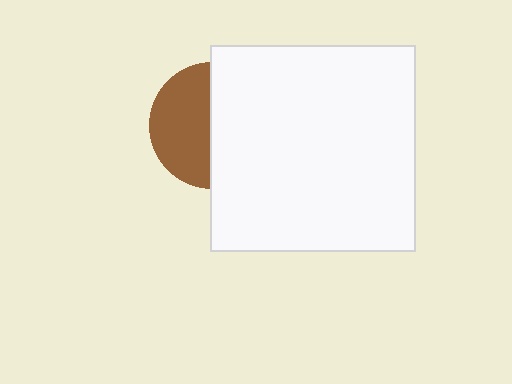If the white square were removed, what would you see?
You would see the complete brown circle.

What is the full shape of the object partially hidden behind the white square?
The partially hidden object is a brown circle.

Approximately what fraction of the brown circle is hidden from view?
Roughly 53% of the brown circle is hidden behind the white square.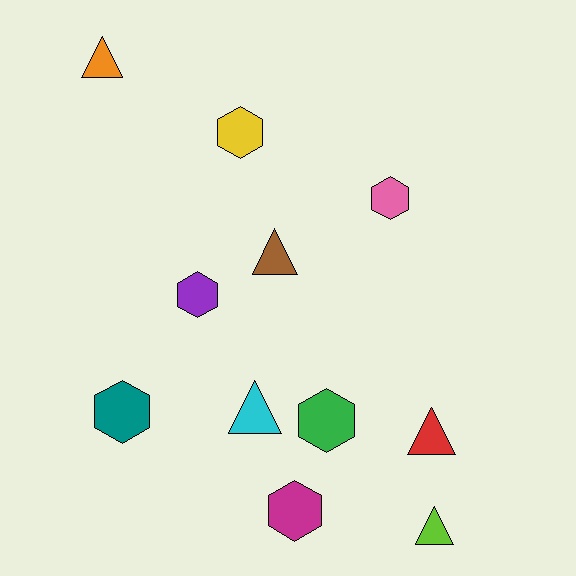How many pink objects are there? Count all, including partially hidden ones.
There is 1 pink object.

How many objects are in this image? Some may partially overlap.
There are 11 objects.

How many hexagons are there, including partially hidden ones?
There are 6 hexagons.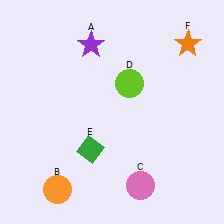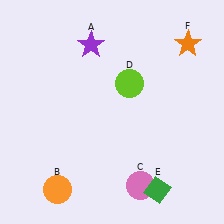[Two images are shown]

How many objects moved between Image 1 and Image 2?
1 object moved between the two images.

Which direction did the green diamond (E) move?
The green diamond (E) moved right.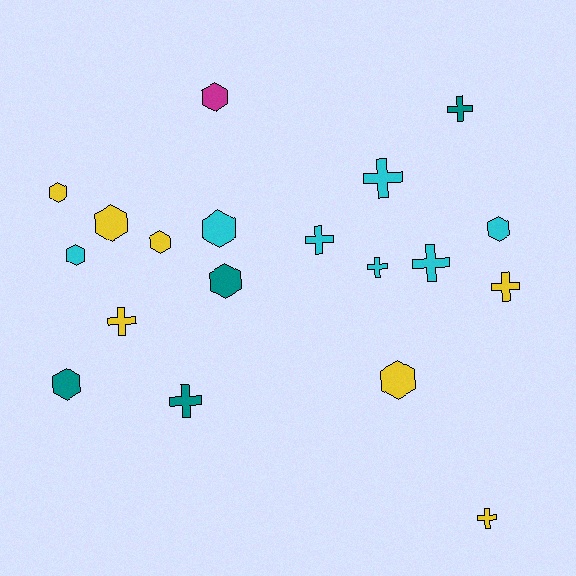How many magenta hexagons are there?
There is 1 magenta hexagon.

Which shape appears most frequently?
Hexagon, with 10 objects.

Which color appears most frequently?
Yellow, with 7 objects.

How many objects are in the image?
There are 19 objects.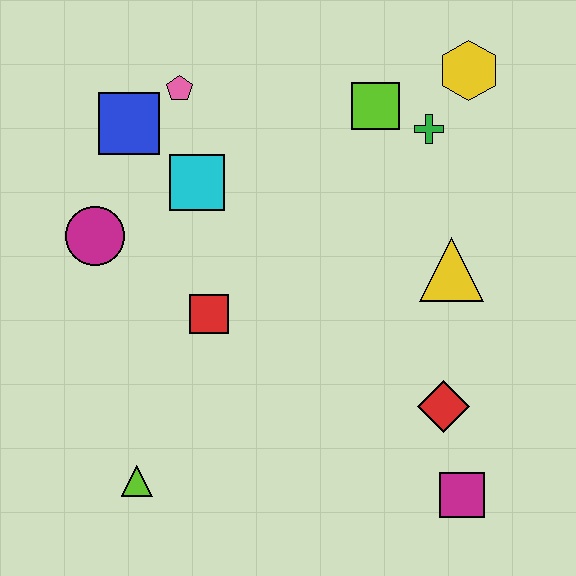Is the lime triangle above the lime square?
No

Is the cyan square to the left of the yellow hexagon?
Yes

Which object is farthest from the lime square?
The lime triangle is farthest from the lime square.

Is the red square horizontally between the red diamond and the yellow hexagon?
No